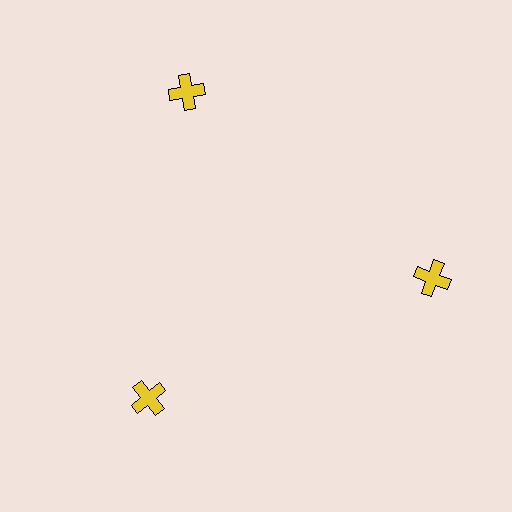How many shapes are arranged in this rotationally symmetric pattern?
There are 3 shapes, arranged in 3 groups of 1.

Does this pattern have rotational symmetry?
Yes, this pattern has 3-fold rotational symmetry. It looks the same after rotating 120 degrees around the center.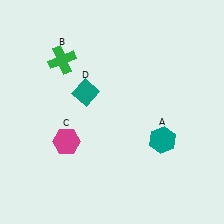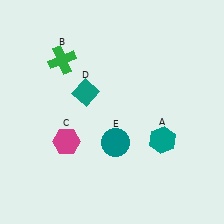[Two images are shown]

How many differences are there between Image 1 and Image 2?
There is 1 difference between the two images.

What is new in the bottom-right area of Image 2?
A teal circle (E) was added in the bottom-right area of Image 2.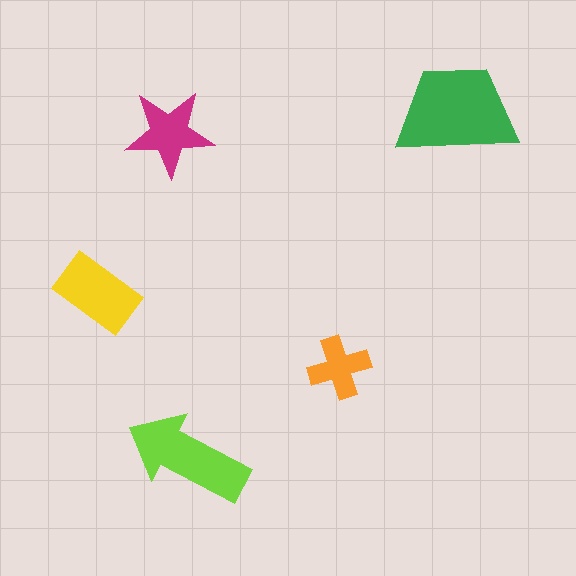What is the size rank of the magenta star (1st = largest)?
4th.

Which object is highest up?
The green trapezoid is topmost.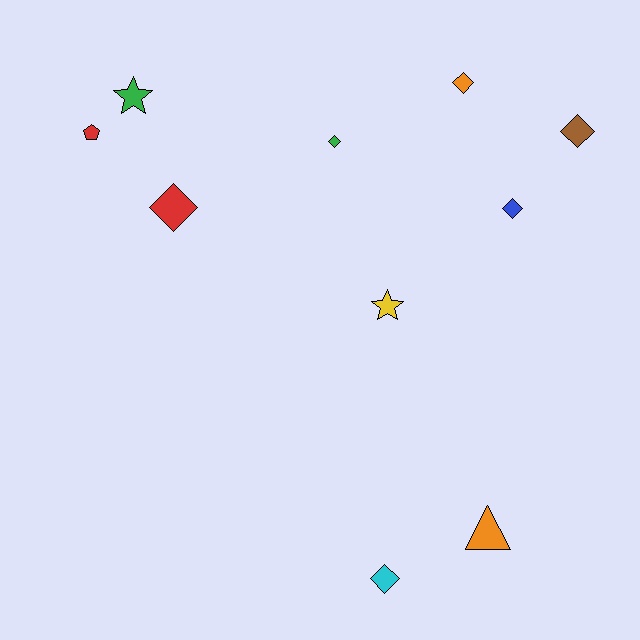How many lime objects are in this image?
There are no lime objects.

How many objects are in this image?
There are 10 objects.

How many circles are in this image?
There are no circles.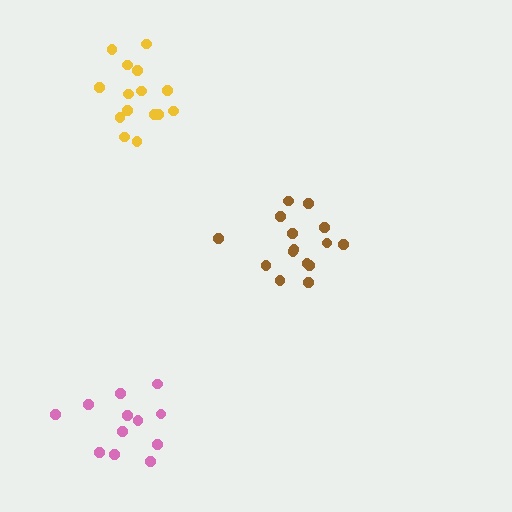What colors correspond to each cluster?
The clusters are colored: brown, pink, yellow.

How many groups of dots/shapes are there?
There are 3 groups.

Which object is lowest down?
The pink cluster is bottommost.